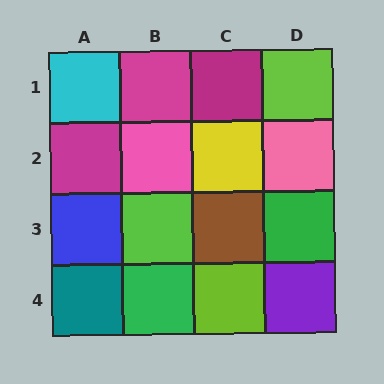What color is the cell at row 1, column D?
Lime.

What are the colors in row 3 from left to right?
Blue, lime, brown, green.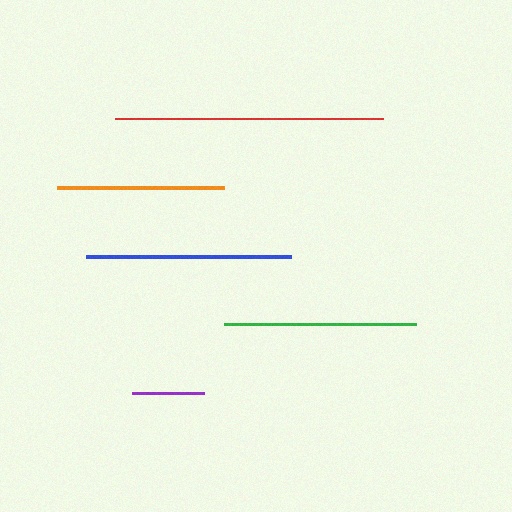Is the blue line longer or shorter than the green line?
The blue line is longer than the green line.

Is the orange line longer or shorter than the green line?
The green line is longer than the orange line.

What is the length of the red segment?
The red segment is approximately 268 pixels long.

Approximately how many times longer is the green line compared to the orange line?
The green line is approximately 1.2 times the length of the orange line.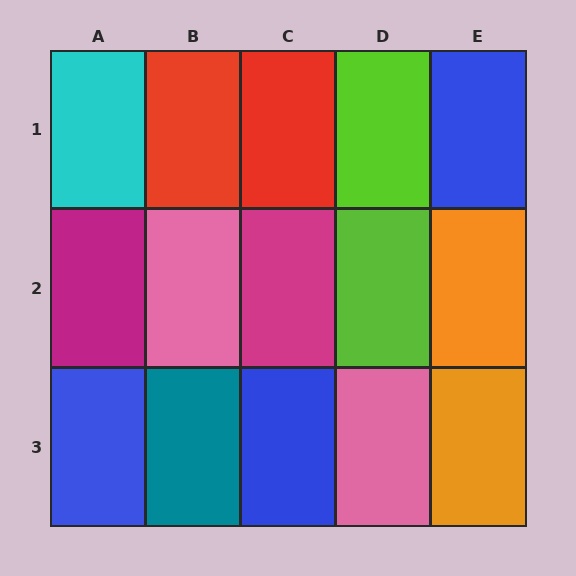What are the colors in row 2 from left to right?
Magenta, pink, magenta, lime, orange.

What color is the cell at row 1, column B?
Red.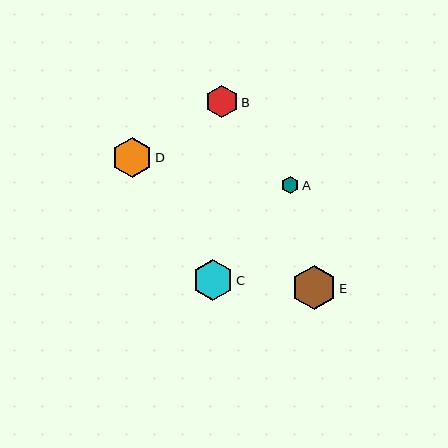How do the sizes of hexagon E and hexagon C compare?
Hexagon E and hexagon C are approximately the same size.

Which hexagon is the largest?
Hexagon E is the largest with a size of approximately 44 pixels.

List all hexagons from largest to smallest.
From largest to smallest: E, C, D, B, A.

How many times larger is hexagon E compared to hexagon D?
Hexagon E is approximately 1.1 times the size of hexagon D.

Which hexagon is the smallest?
Hexagon A is the smallest with a size of approximately 17 pixels.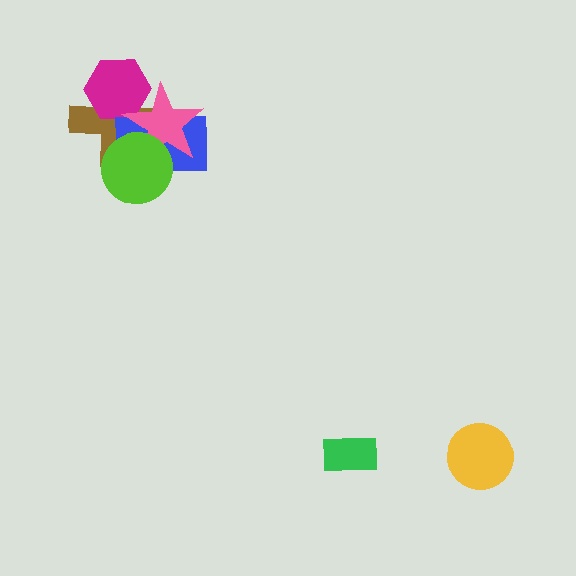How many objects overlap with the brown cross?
4 objects overlap with the brown cross.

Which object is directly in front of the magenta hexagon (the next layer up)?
The blue rectangle is directly in front of the magenta hexagon.